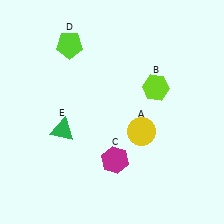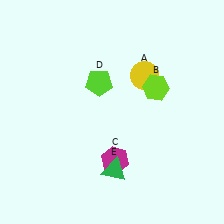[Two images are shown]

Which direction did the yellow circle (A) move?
The yellow circle (A) moved up.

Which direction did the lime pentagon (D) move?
The lime pentagon (D) moved down.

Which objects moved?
The objects that moved are: the yellow circle (A), the lime pentagon (D), the green triangle (E).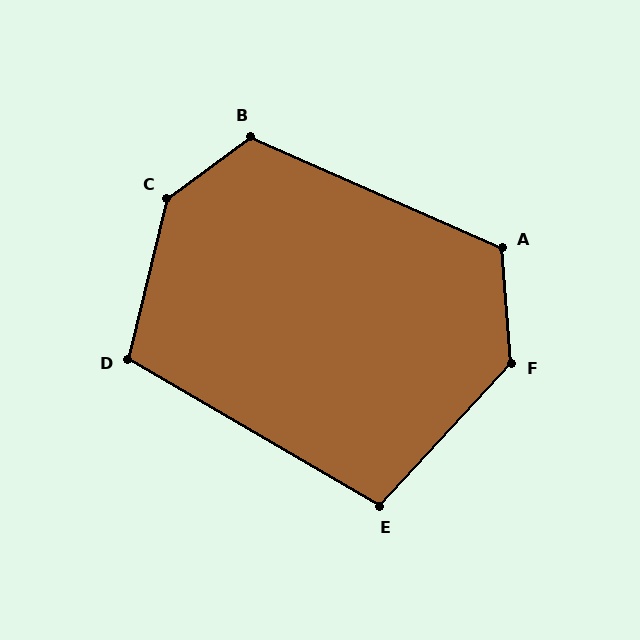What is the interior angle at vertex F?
Approximately 133 degrees (obtuse).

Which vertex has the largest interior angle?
C, at approximately 140 degrees.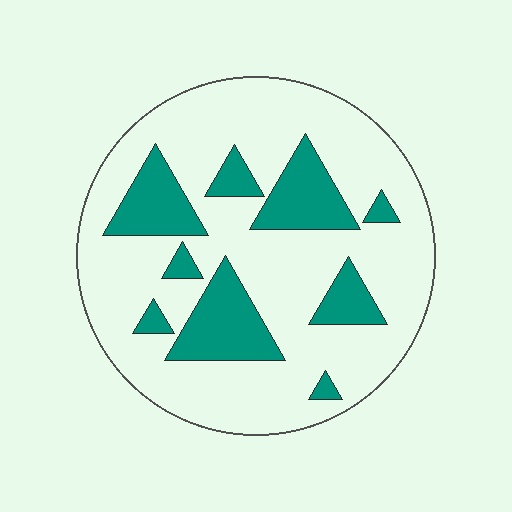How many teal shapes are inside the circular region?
9.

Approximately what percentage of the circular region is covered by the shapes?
Approximately 25%.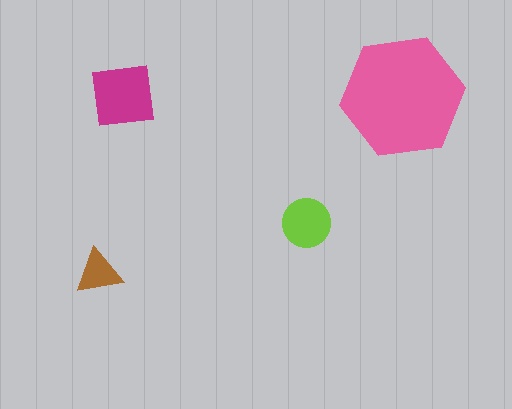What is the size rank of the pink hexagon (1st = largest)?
1st.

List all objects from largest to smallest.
The pink hexagon, the magenta square, the lime circle, the brown triangle.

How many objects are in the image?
There are 4 objects in the image.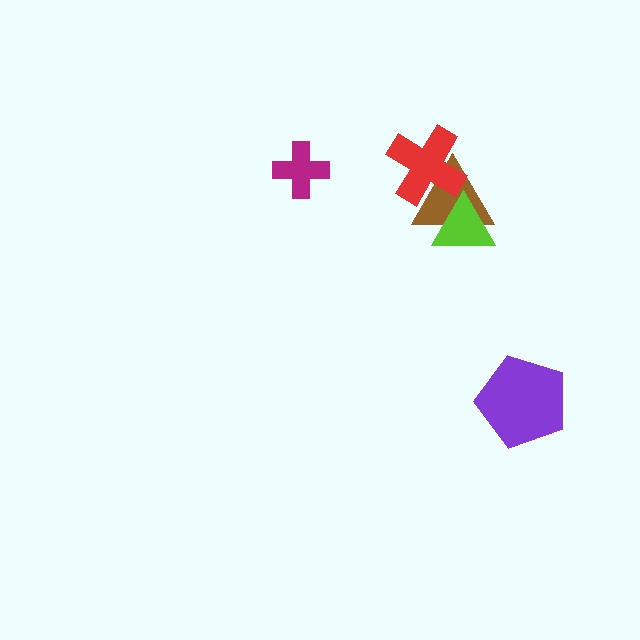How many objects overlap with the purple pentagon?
0 objects overlap with the purple pentagon.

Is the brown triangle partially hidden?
Yes, it is partially covered by another shape.